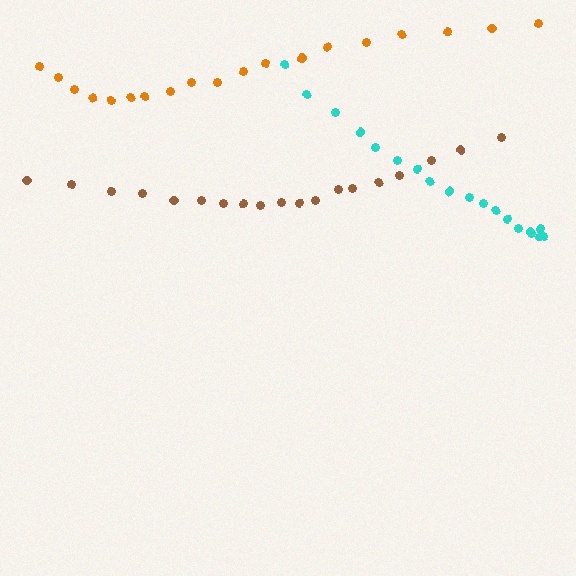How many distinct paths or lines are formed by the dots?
There are 3 distinct paths.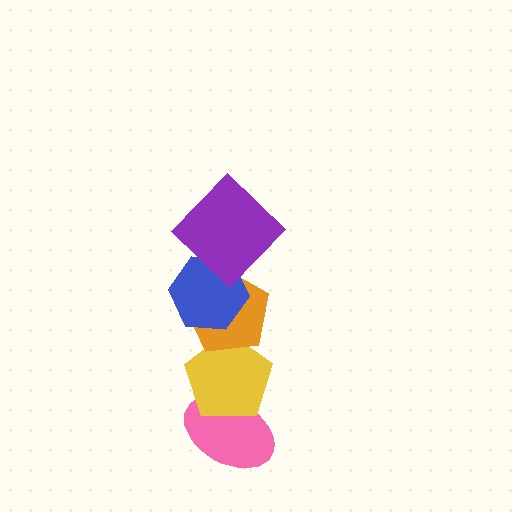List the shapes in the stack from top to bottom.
From top to bottom: the purple diamond, the blue hexagon, the orange pentagon, the yellow pentagon, the pink ellipse.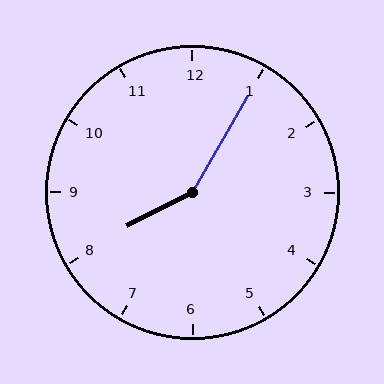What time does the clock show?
8:05.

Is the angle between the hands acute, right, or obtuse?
It is obtuse.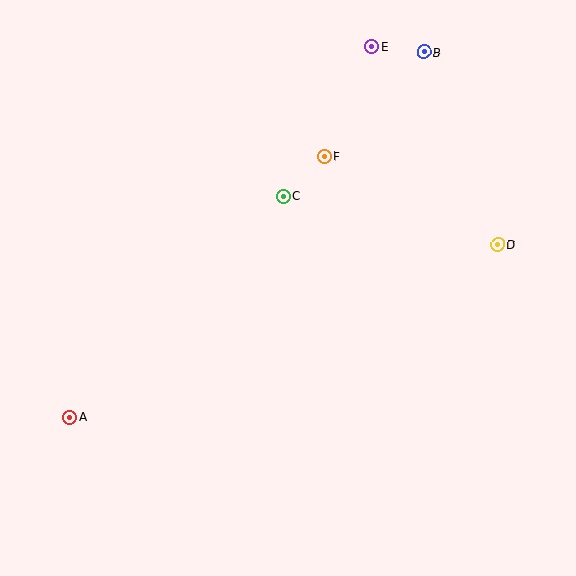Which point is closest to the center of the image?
Point C at (283, 196) is closest to the center.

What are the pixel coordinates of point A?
Point A is at (70, 417).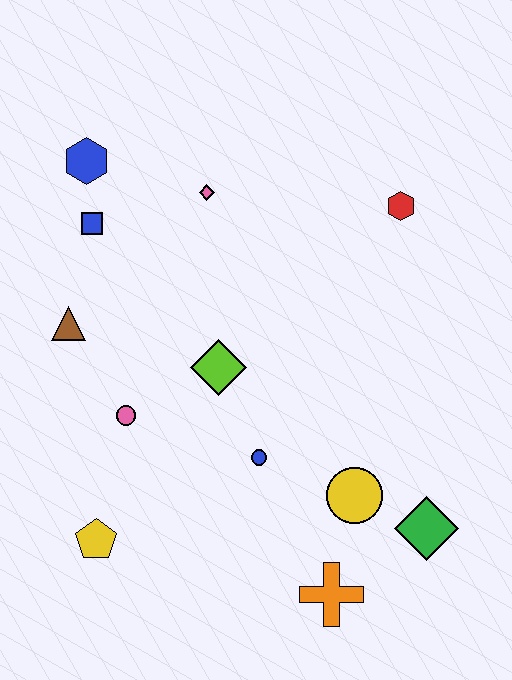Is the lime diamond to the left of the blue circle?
Yes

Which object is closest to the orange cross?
The yellow circle is closest to the orange cross.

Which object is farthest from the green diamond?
The blue hexagon is farthest from the green diamond.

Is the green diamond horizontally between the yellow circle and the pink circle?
No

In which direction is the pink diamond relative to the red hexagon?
The pink diamond is to the left of the red hexagon.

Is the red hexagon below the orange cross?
No